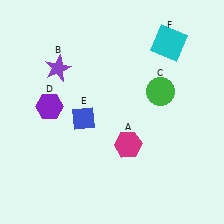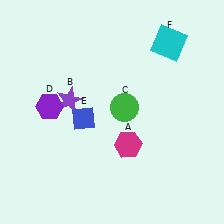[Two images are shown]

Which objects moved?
The objects that moved are: the purple star (B), the green circle (C).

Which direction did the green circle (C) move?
The green circle (C) moved left.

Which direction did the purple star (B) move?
The purple star (B) moved down.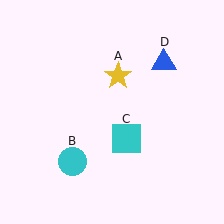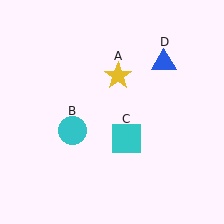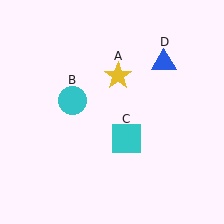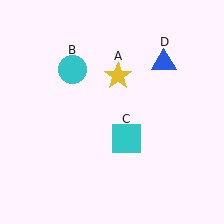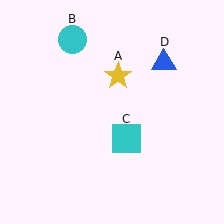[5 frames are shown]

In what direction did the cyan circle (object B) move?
The cyan circle (object B) moved up.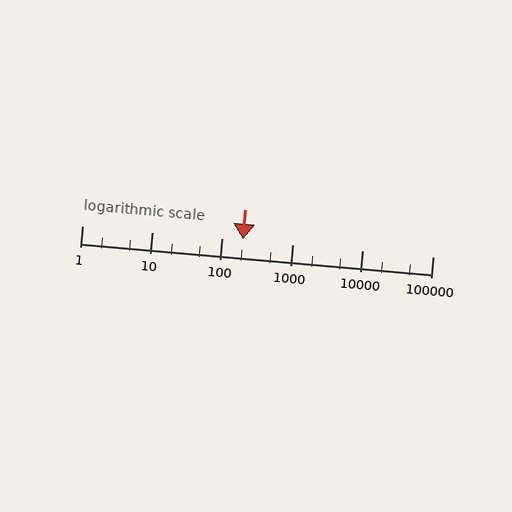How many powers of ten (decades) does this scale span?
The scale spans 5 decades, from 1 to 100000.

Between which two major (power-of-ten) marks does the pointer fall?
The pointer is between 100 and 1000.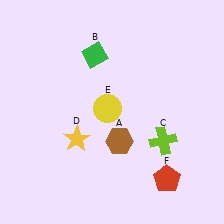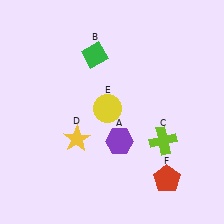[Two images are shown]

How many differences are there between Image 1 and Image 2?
There is 1 difference between the two images.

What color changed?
The hexagon (A) changed from brown in Image 1 to purple in Image 2.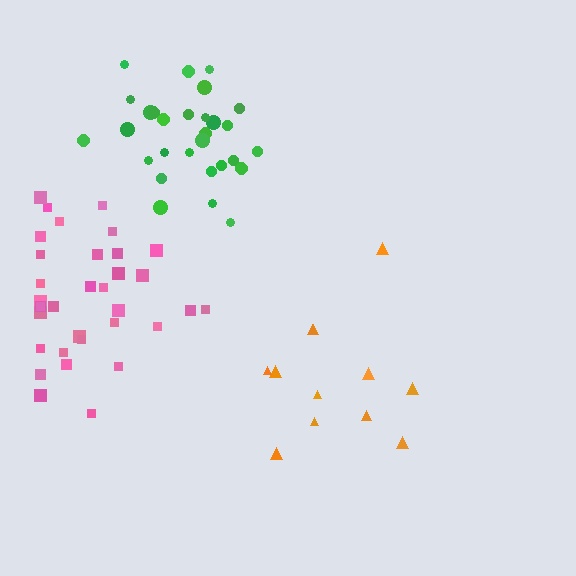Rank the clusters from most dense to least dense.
green, pink, orange.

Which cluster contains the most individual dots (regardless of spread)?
Pink (34).